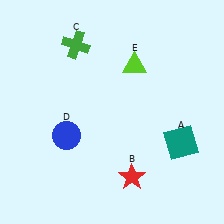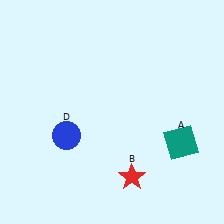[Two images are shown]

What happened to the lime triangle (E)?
The lime triangle (E) was removed in Image 2. It was in the top-right area of Image 1.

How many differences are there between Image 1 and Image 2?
There are 2 differences between the two images.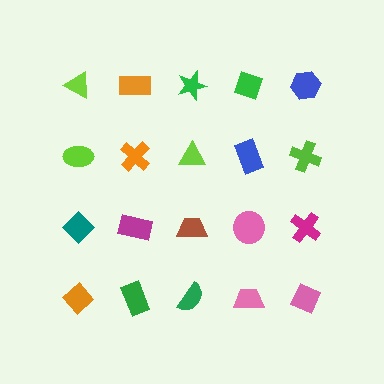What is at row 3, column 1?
A teal diamond.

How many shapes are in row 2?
5 shapes.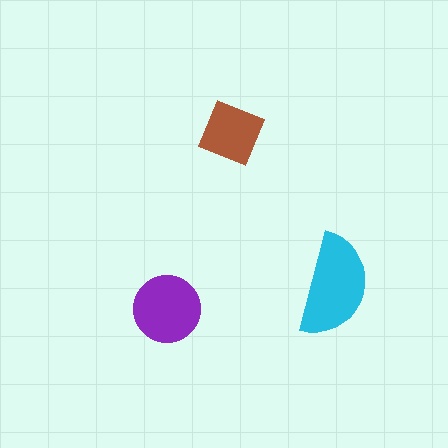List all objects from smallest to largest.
The brown diamond, the purple circle, the cyan semicircle.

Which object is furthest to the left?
The purple circle is leftmost.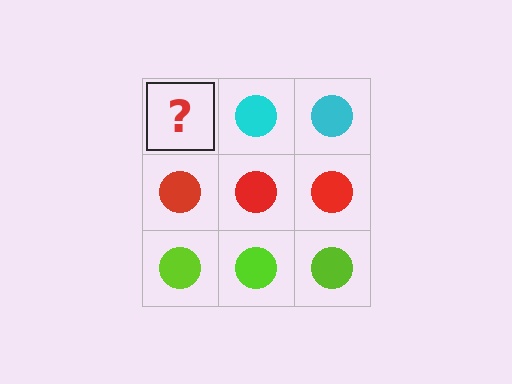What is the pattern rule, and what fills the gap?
The rule is that each row has a consistent color. The gap should be filled with a cyan circle.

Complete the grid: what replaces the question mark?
The question mark should be replaced with a cyan circle.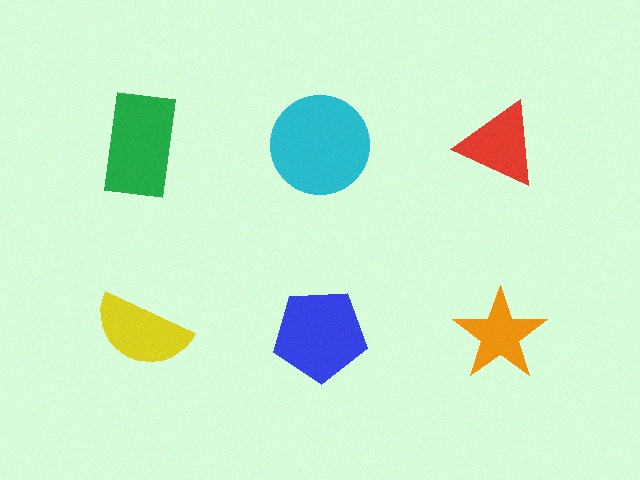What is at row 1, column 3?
A red triangle.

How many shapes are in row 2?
3 shapes.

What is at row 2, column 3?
An orange star.